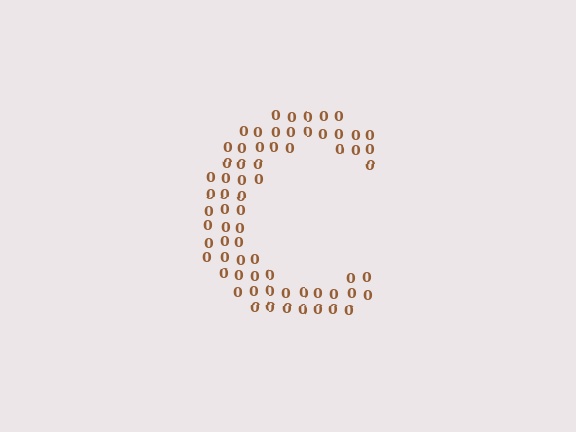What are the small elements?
The small elements are digit 0's.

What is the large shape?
The large shape is the letter C.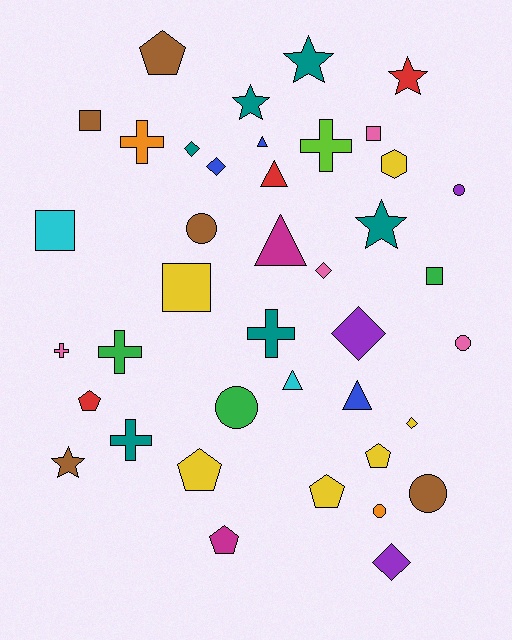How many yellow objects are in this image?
There are 6 yellow objects.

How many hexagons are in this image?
There is 1 hexagon.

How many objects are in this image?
There are 40 objects.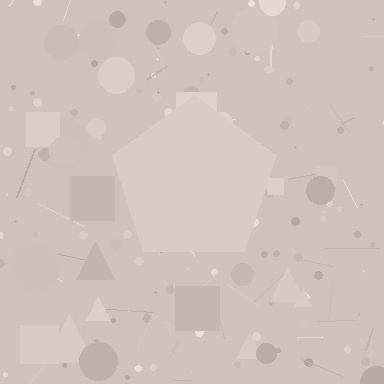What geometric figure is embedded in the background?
A pentagon is embedded in the background.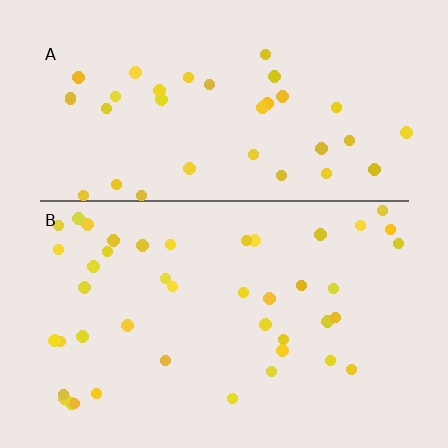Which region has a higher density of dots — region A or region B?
B (the bottom).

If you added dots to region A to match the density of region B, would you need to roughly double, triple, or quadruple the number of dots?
Approximately double.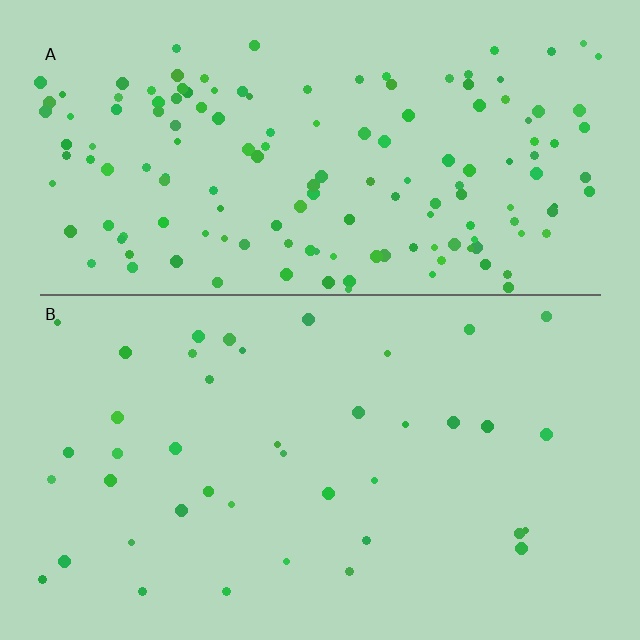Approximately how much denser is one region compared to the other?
Approximately 3.8× — region A over region B.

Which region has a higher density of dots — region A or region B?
A (the top).